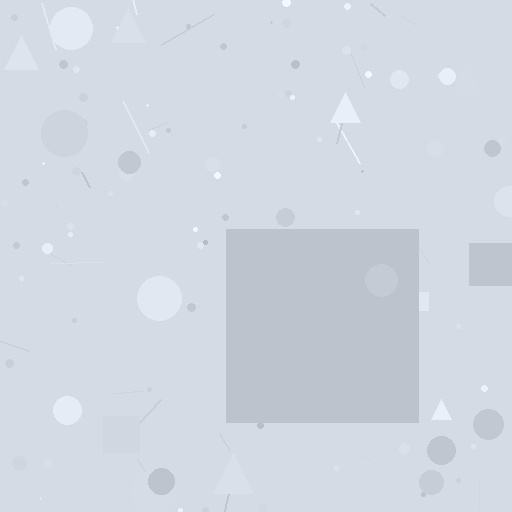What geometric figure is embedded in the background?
A square is embedded in the background.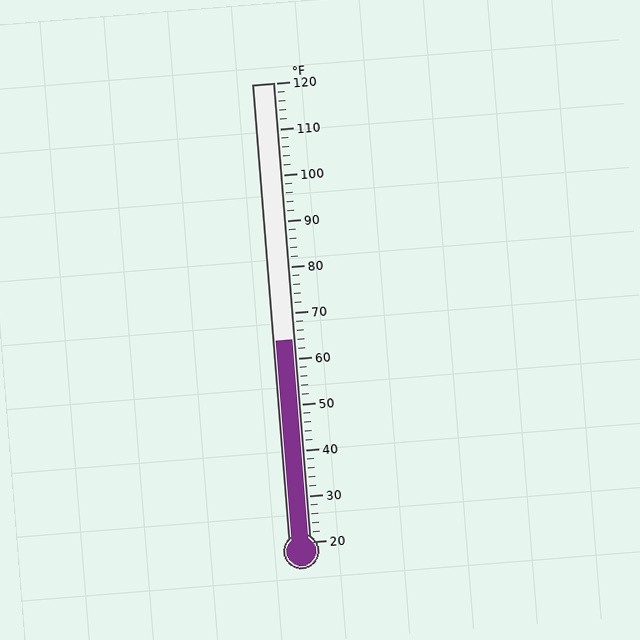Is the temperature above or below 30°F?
The temperature is above 30°F.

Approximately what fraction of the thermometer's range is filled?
The thermometer is filled to approximately 45% of its range.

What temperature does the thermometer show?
The thermometer shows approximately 64°F.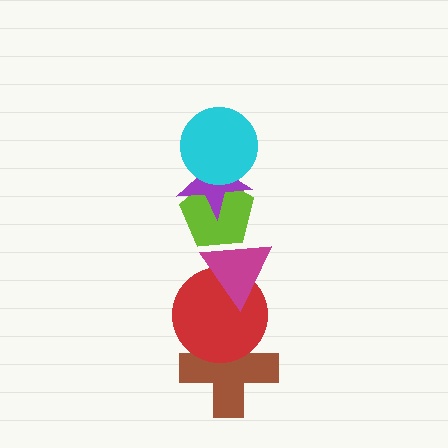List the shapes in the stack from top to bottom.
From top to bottom: the cyan circle, the purple star, the lime pentagon, the magenta triangle, the red circle, the brown cross.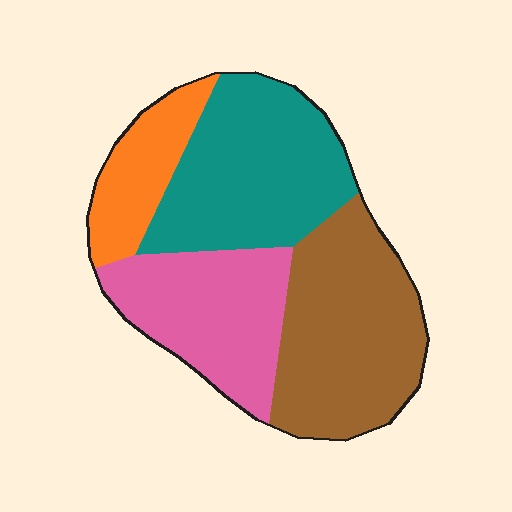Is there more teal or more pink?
Teal.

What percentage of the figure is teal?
Teal takes up about one third (1/3) of the figure.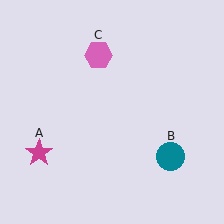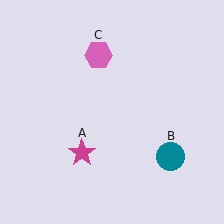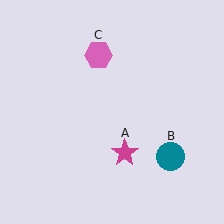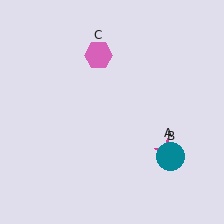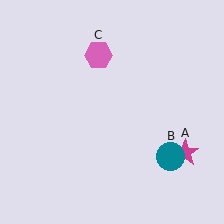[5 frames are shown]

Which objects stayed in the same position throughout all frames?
Teal circle (object B) and pink hexagon (object C) remained stationary.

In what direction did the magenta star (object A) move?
The magenta star (object A) moved right.